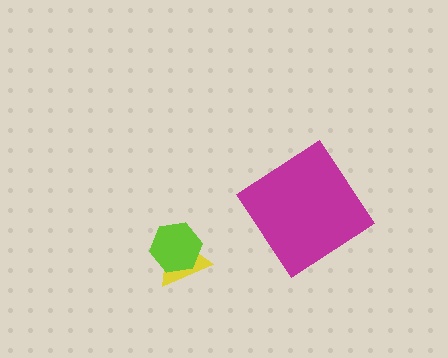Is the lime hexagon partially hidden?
No, no other shape covers it.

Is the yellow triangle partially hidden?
Yes, it is partially covered by another shape.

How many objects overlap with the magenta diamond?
0 objects overlap with the magenta diamond.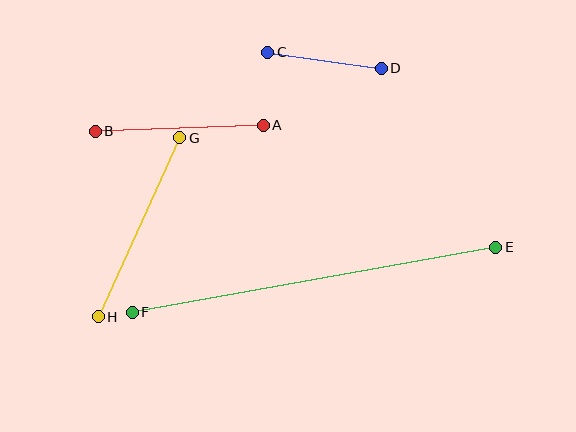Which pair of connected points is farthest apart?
Points E and F are farthest apart.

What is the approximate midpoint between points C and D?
The midpoint is at approximately (324, 60) pixels.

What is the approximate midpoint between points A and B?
The midpoint is at approximately (179, 128) pixels.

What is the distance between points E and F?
The distance is approximately 370 pixels.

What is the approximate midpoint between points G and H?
The midpoint is at approximately (139, 227) pixels.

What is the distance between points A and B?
The distance is approximately 168 pixels.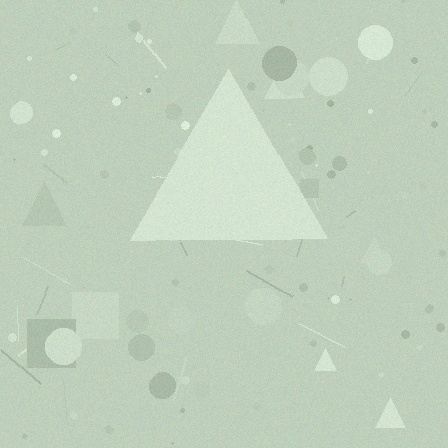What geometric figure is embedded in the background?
A triangle is embedded in the background.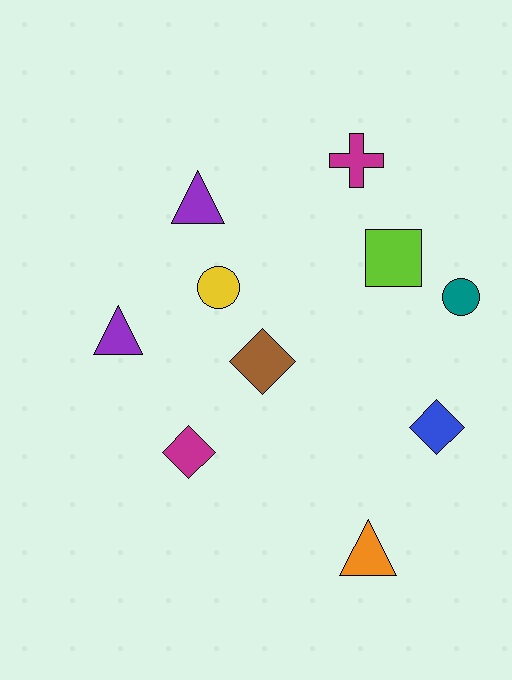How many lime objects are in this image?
There is 1 lime object.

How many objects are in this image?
There are 10 objects.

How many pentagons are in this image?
There are no pentagons.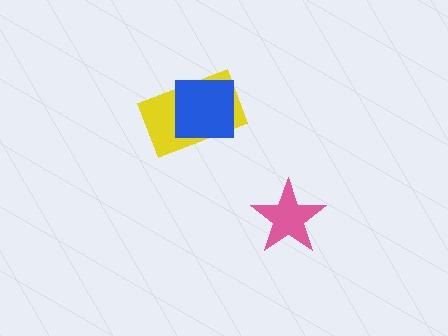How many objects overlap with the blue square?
1 object overlaps with the blue square.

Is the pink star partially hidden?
No, no other shape covers it.